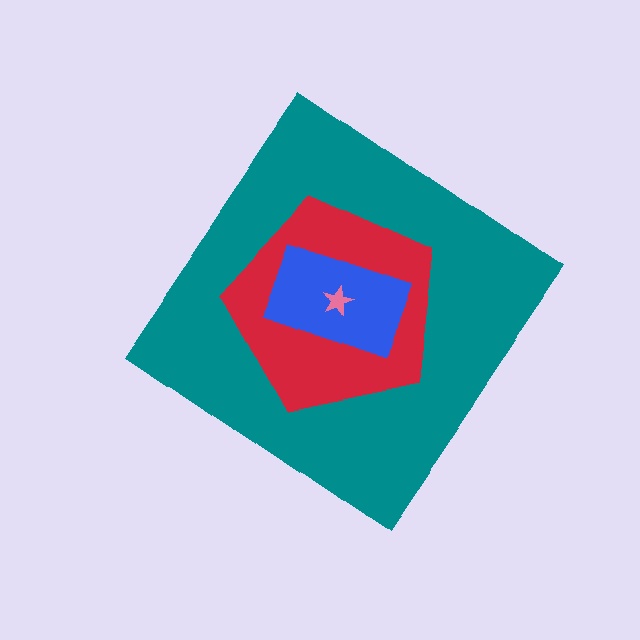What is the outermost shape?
The teal diamond.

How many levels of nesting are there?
4.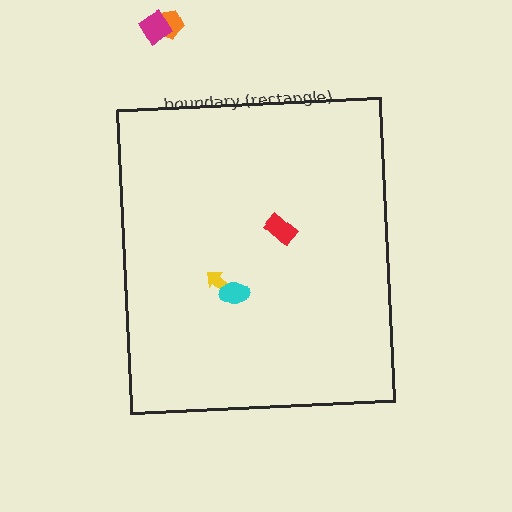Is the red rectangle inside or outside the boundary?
Inside.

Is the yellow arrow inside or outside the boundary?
Inside.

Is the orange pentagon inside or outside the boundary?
Outside.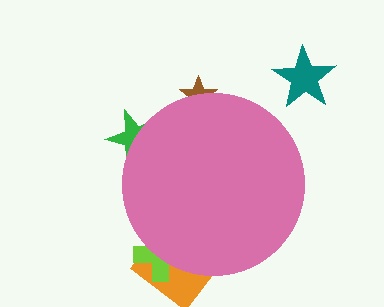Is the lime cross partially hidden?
Yes, the lime cross is partially hidden behind the pink circle.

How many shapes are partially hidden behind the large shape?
4 shapes are partially hidden.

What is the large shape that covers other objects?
A pink circle.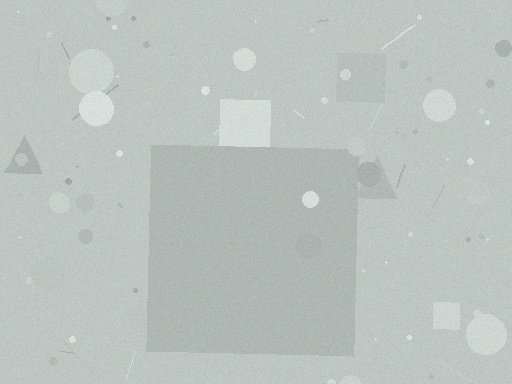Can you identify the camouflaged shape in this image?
The camouflaged shape is a square.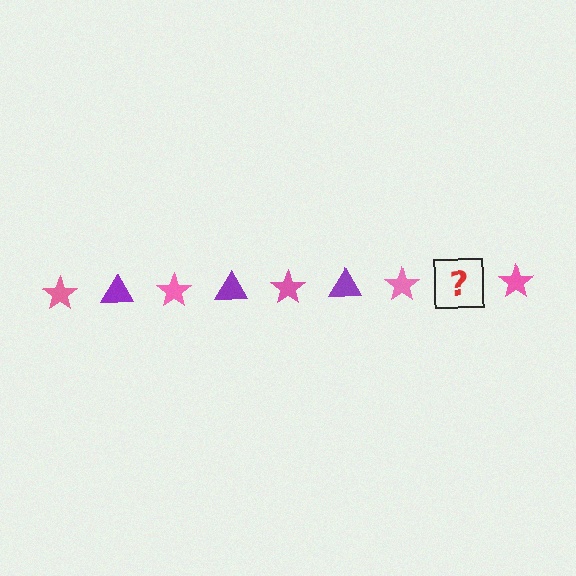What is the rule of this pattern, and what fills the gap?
The rule is that the pattern alternates between pink star and purple triangle. The gap should be filled with a purple triangle.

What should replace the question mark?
The question mark should be replaced with a purple triangle.